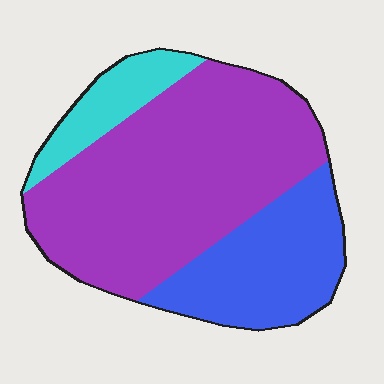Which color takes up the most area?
Purple, at roughly 60%.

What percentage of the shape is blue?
Blue takes up about one quarter (1/4) of the shape.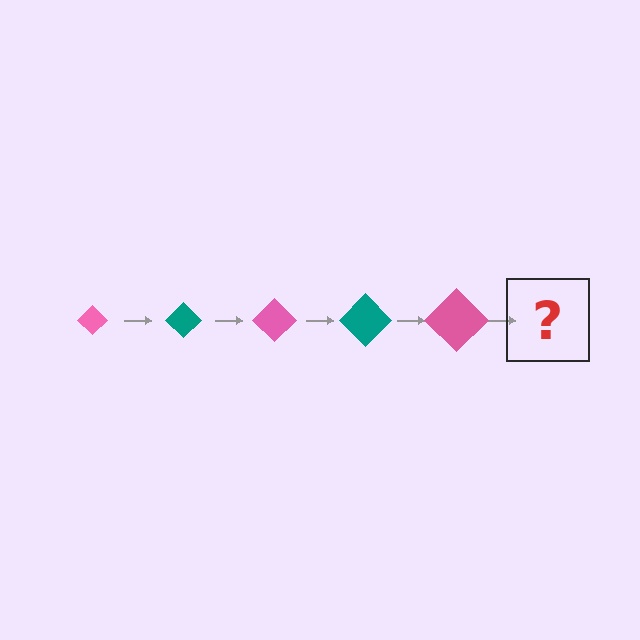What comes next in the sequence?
The next element should be a teal diamond, larger than the previous one.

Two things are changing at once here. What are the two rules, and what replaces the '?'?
The two rules are that the diamond grows larger each step and the color cycles through pink and teal. The '?' should be a teal diamond, larger than the previous one.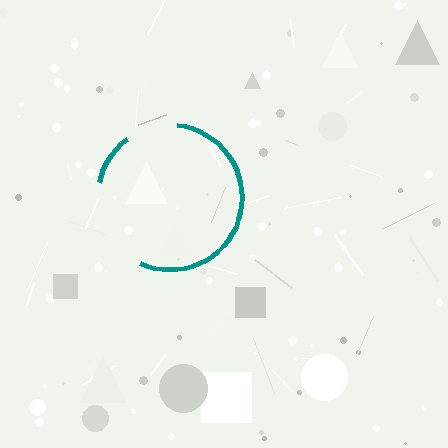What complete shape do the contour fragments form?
The contour fragments form a circle.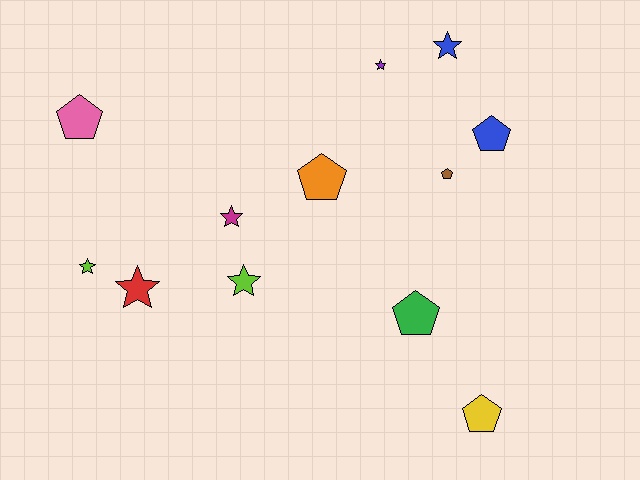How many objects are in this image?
There are 12 objects.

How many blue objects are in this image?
There are 2 blue objects.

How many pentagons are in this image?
There are 6 pentagons.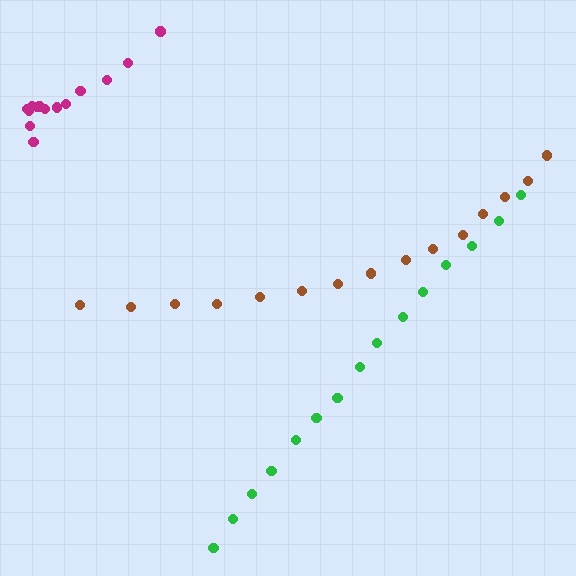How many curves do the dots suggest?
There are 3 distinct paths.